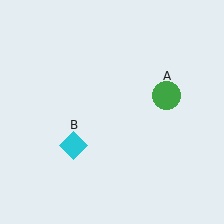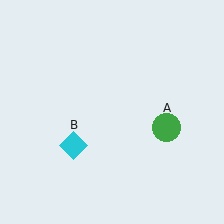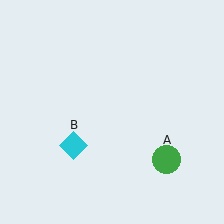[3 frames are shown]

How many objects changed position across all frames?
1 object changed position: green circle (object A).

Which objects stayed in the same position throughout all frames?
Cyan diamond (object B) remained stationary.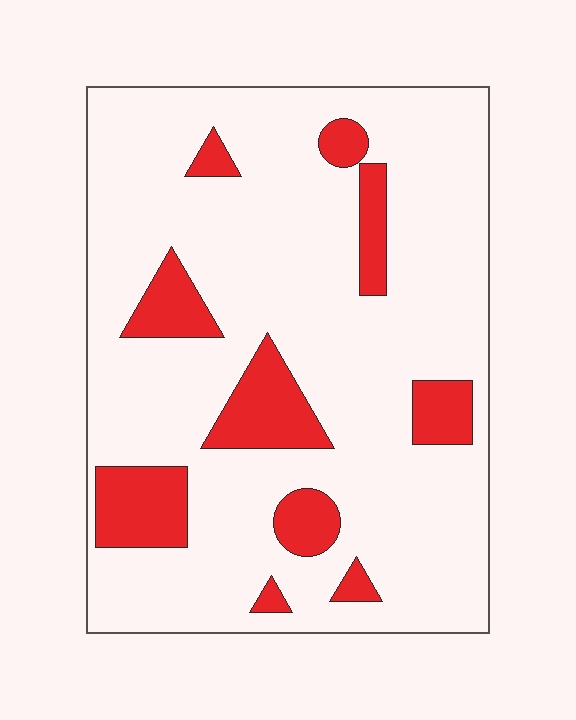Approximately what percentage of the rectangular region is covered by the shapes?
Approximately 15%.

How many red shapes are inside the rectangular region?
10.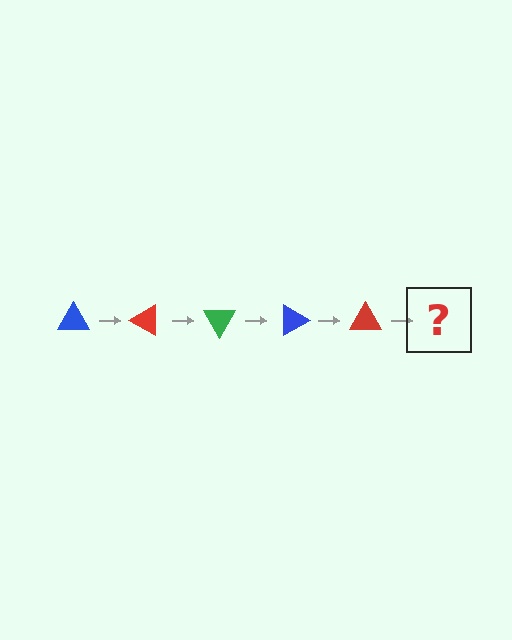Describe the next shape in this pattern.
It should be a green triangle, rotated 150 degrees from the start.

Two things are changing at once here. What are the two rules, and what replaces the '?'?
The two rules are that it rotates 30 degrees each step and the color cycles through blue, red, and green. The '?' should be a green triangle, rotated 150 degrees from the start.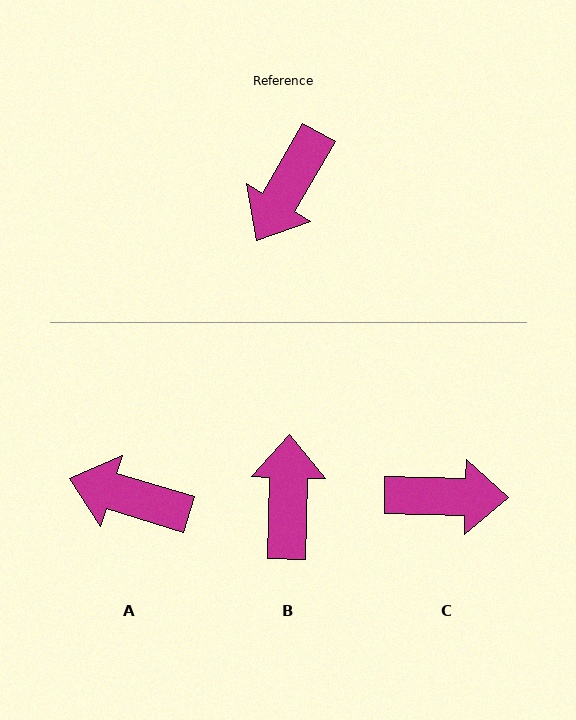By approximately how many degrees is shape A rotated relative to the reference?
Approximately 77 degrees clockwise.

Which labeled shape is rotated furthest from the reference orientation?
B, about 151 degrees away.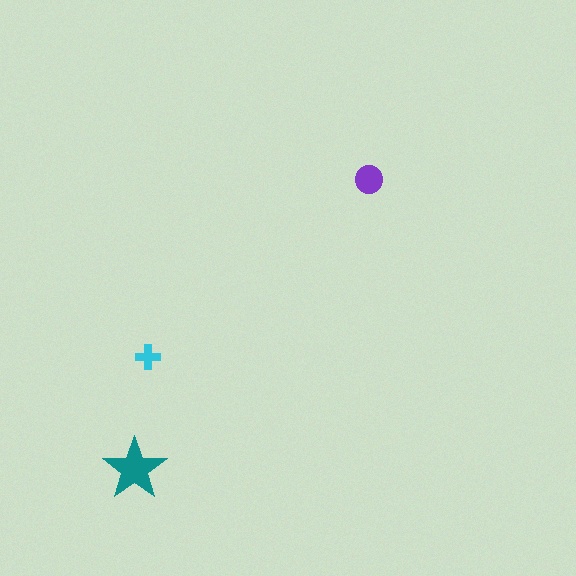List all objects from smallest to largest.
The cyan cross, the purple circle, the teal star.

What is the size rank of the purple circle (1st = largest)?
2nd.